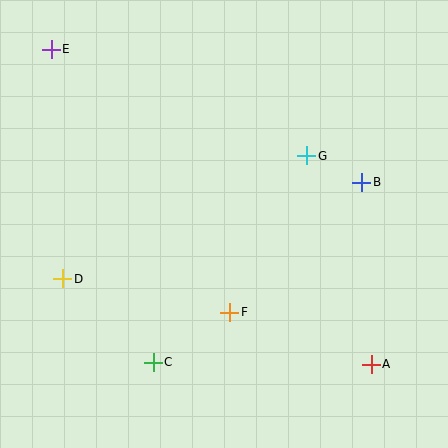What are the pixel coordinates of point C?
Point C is at (153, 362).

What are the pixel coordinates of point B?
Point B is at (362, 182).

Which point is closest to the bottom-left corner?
Point C is closest to the bottom-left corner.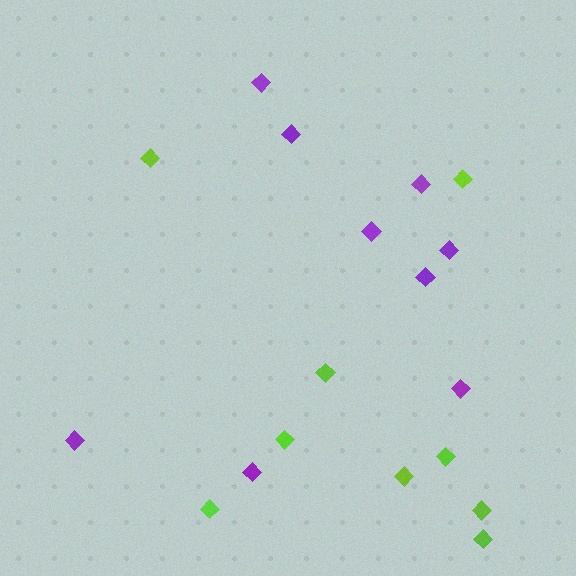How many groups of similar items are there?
There are 2 groups: one group of purple diamonds (9) and one group of lime diamonds (9).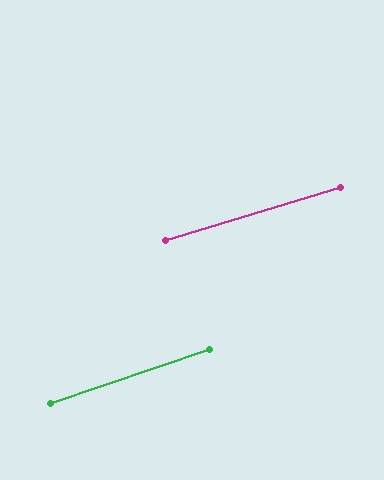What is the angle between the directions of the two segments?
Approximately 2 degrees.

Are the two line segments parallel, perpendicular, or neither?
Parallel — their directions differ by only 1.9°.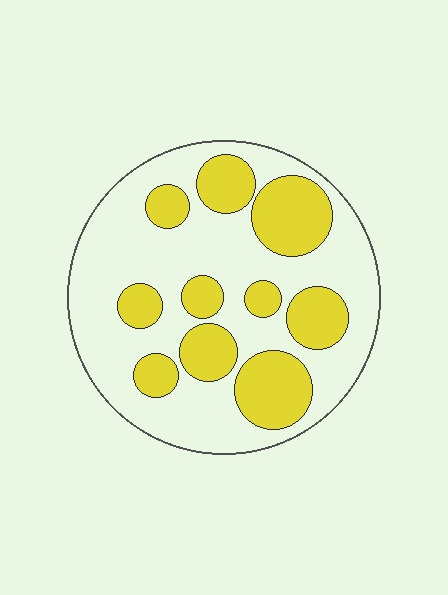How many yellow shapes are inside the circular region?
10.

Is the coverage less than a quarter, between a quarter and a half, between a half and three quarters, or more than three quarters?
Between a quarter and a half.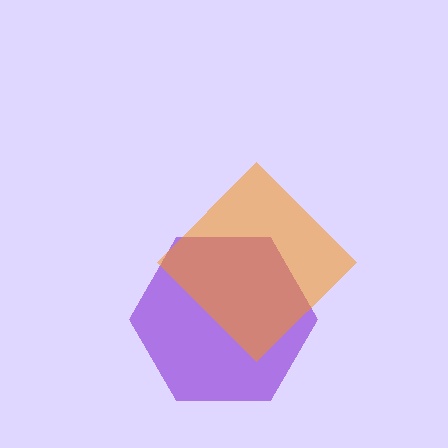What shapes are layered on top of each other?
The layered shapes are: a purple hexagon, an orange diamond.